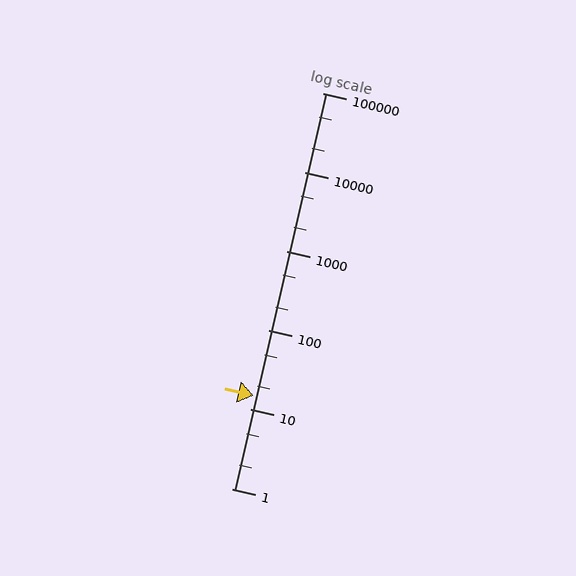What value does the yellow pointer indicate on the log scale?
The pointer indicates approximately 15.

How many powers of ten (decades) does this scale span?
The scale spans 5 decades, from 1 to 100000.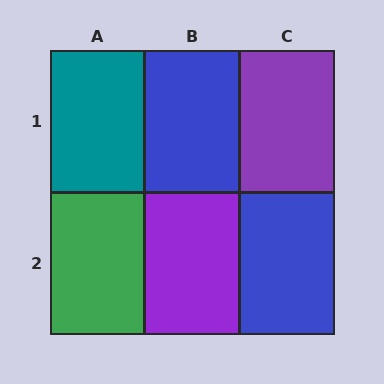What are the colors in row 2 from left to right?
Green, purple, blue.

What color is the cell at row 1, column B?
Blue.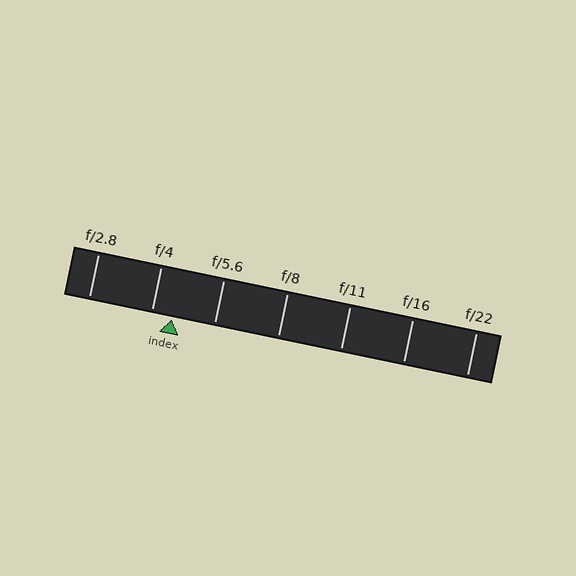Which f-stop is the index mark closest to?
The index mark is closest to f/4.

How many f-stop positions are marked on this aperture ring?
There are 7 f-stop positions marked.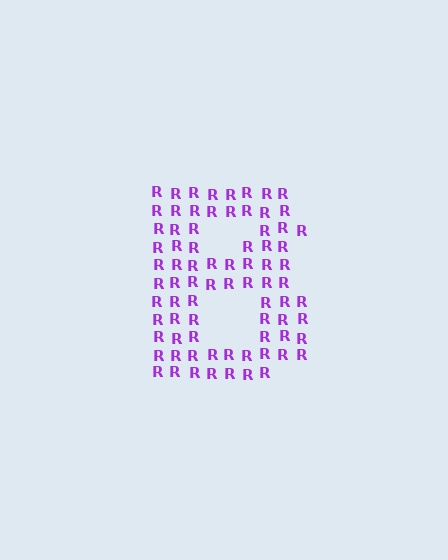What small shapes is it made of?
It is made of small letter R's.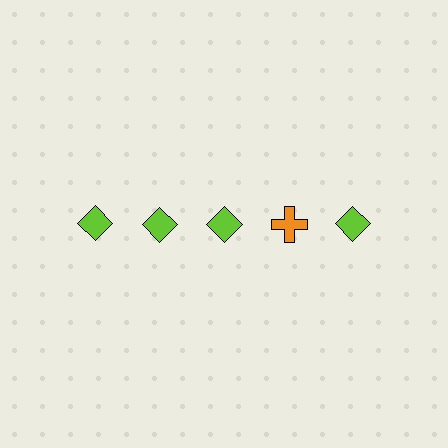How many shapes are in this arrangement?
There are 5 shapes arranged in a grid pattern.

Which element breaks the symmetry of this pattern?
The orange cross in the top row, second from right column breaks the symmetry. All other shapes are lime diamonds.